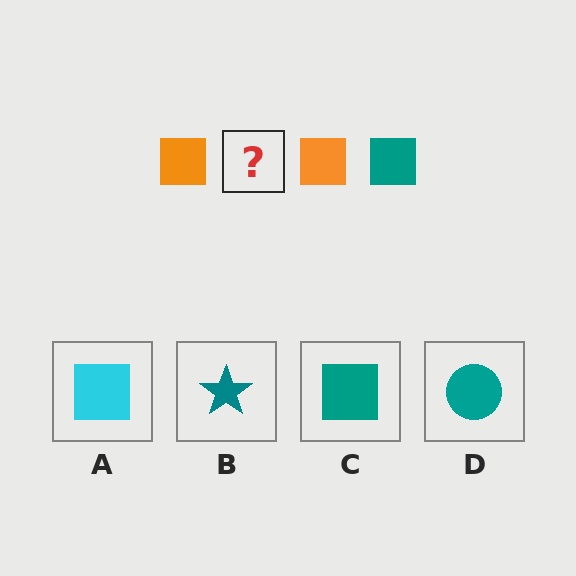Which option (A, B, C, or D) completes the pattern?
C.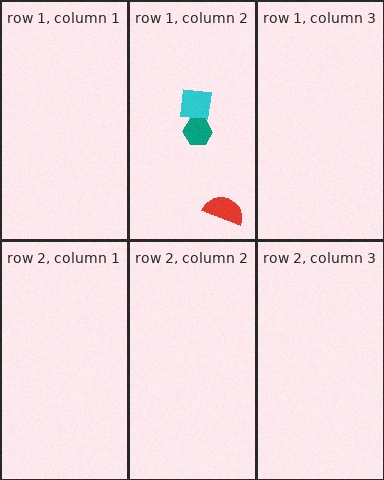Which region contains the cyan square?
The row 1, column 2 region.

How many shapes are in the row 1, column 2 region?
3.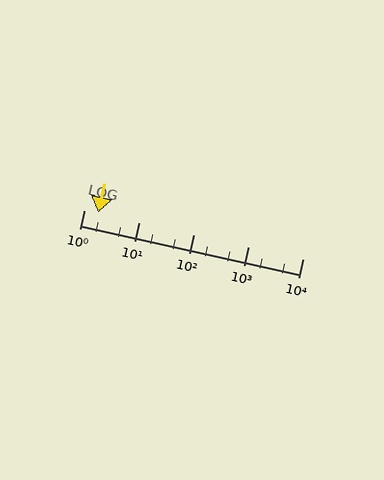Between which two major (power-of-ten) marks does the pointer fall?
The pointer is between 1 and 10.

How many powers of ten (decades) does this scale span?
The scale spans 4 decades, from 1 to 10000.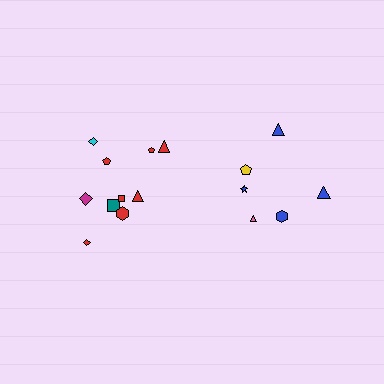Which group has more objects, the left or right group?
The left group.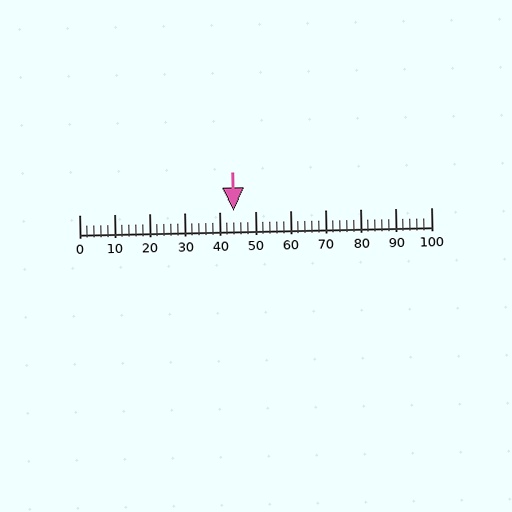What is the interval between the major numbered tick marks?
The major tick marks are spaced 10 units apart.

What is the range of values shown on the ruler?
The ruler shows values from 0 to 100.